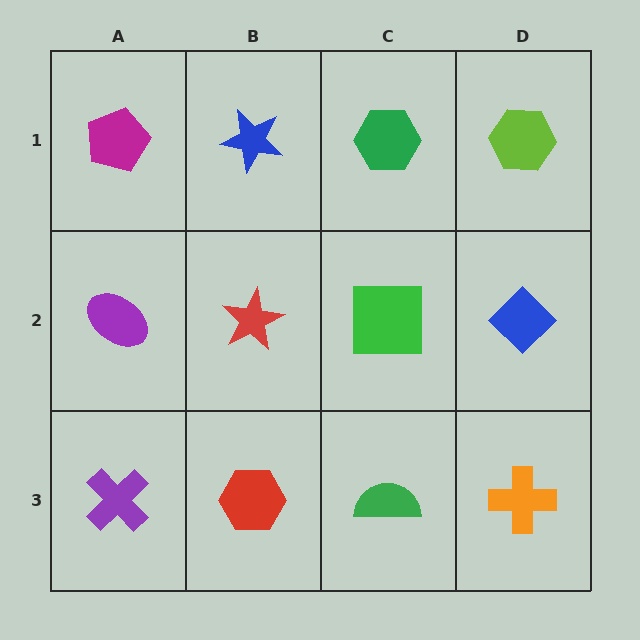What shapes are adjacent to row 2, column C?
A green hexagon (row 1, column C), a green semicircle (row 3, column C), a red star (row 2, column B), a blue diamond (row 2, column D).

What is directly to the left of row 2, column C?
A red star.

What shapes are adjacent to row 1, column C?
A green square (row 2, column C), a blue star (row 1, column B), a lime hexagon (row 1, column D).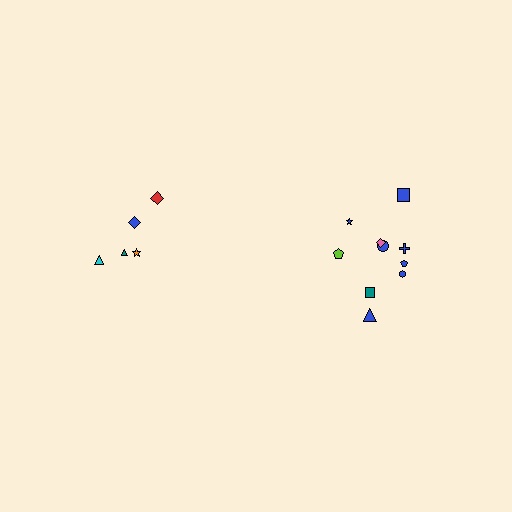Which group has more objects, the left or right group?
The right group.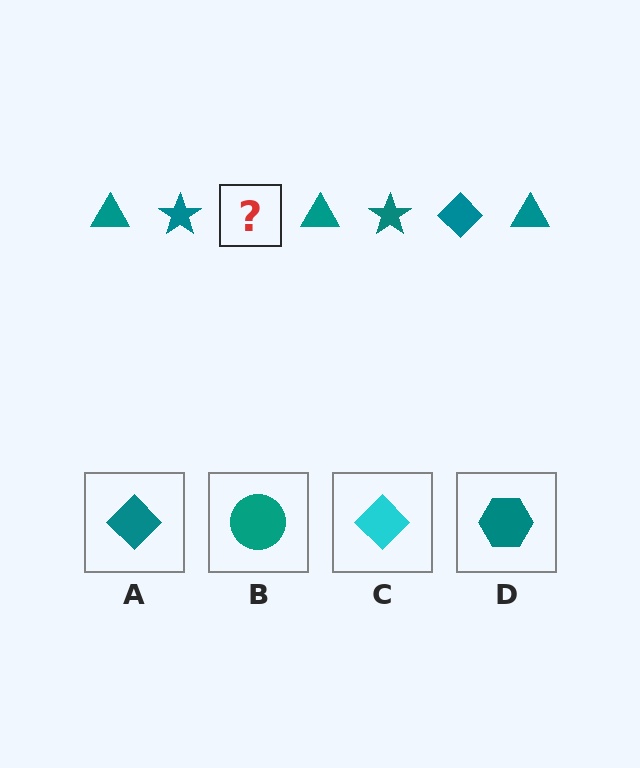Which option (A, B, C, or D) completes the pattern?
A.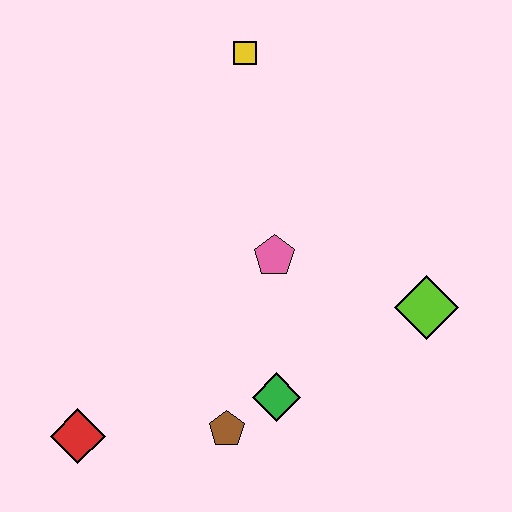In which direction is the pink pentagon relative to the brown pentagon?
The pink pentagon is above the brown pentagon.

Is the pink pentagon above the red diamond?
Yes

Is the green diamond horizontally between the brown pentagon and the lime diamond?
Yes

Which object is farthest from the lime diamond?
The red diamond is farthest from the lime diamond.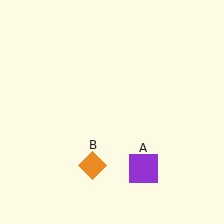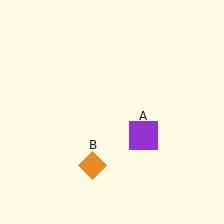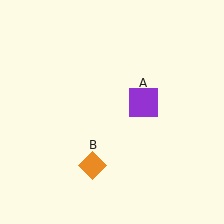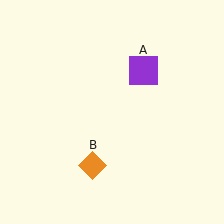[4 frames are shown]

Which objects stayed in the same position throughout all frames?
Orange diamond (object B) remained stationary.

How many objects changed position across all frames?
1 object changed position: purple square (object A).